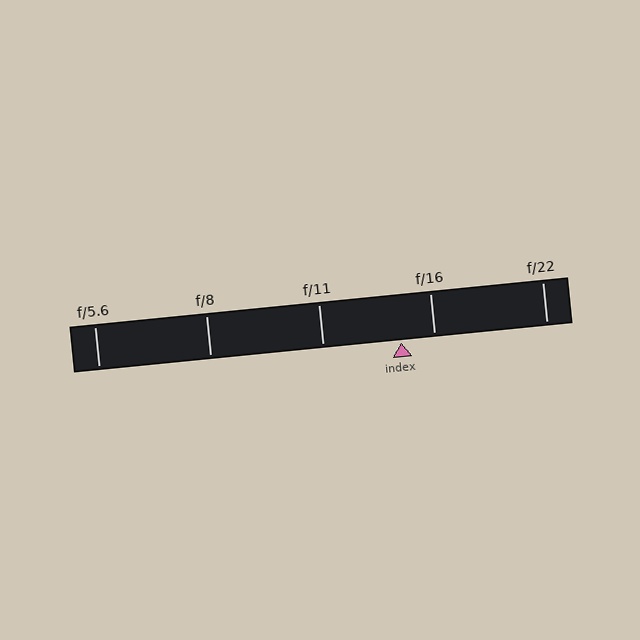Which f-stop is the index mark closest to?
The index mark is closest to f/16.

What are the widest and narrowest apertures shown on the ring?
The widest aperture shown is f/5.6 and the narrowest is f/22.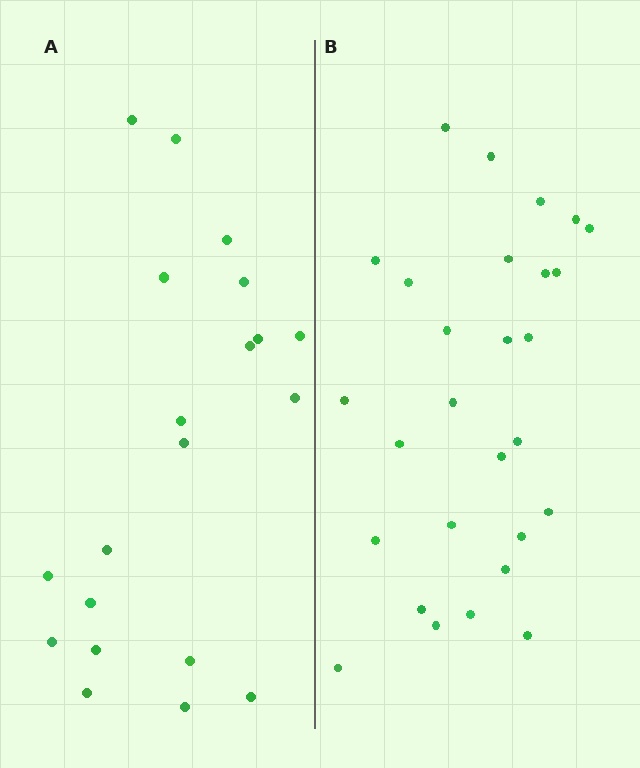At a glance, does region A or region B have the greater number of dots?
Region B (the right region) has more dots.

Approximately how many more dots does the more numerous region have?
Region B has roughly 8 or so more dots than region A.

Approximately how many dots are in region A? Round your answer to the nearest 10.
About 20 dots.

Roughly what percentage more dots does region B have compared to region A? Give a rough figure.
About 40% more.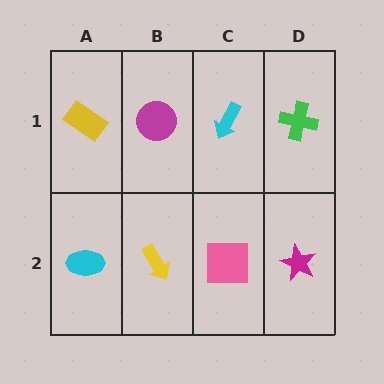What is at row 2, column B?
A yellow arrow.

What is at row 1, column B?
A magenta circle.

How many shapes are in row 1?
4 shapes.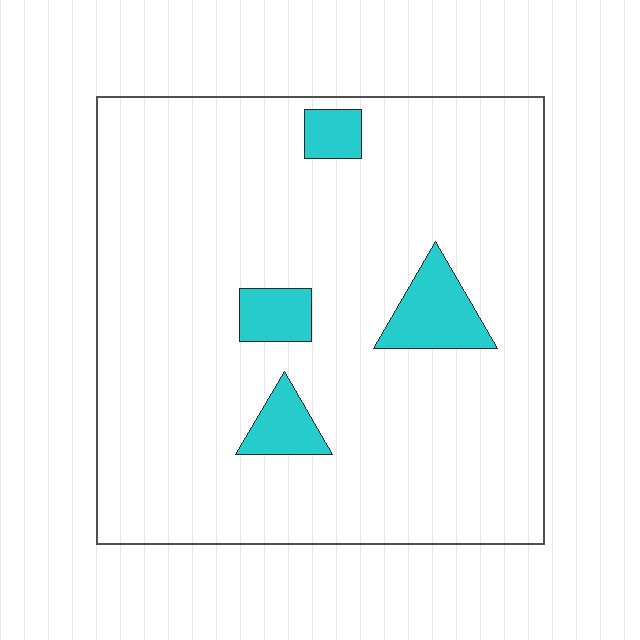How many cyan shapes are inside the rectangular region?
4.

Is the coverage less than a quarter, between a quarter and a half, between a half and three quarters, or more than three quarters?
Less than a quarter.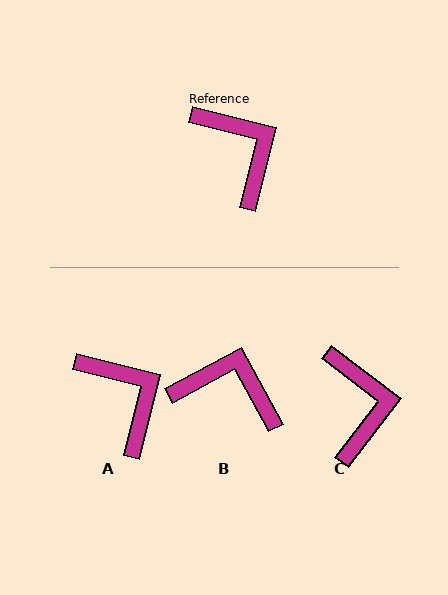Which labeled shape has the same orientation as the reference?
A.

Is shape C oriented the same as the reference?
No, it is off by about 24 degrees.